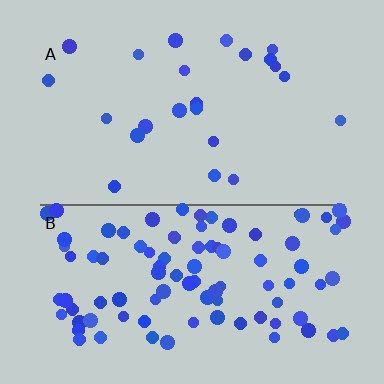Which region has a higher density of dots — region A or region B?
B (the bottom).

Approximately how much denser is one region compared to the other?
Approximately 4.1× — region B over region A.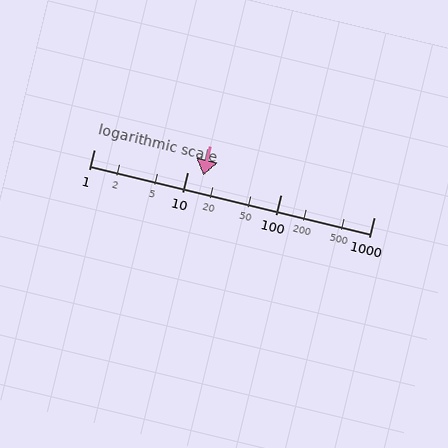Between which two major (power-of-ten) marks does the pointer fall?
The pointer is between 10 and 100.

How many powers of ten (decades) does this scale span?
The scale spans 3 decades, from 1 to 1000.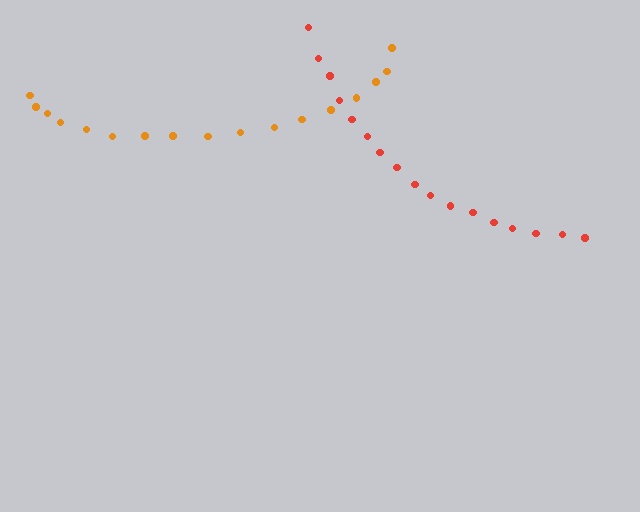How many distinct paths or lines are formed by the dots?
There are 2 distinct paths.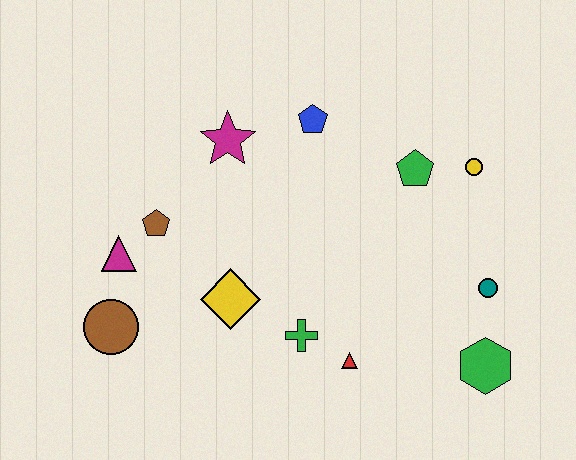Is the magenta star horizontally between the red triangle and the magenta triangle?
Yes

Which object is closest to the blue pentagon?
The magenta star is closest to the blue pentagon.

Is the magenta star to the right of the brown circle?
Yes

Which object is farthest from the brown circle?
The yellow circle is farthest from the brown circle.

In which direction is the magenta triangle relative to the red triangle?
The magenta triangle is to the left of the red triangle.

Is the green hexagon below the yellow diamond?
Yes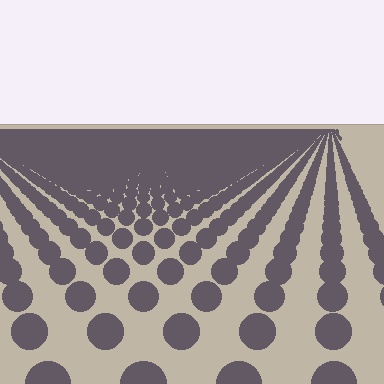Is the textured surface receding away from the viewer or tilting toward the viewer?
The surface is receding away from the viewer. Texture elements get smaller and denser toward the top.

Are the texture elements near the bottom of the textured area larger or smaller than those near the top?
Larger. Near the bottom, elements are closer to the viewer and appear at a bigger on-screen size.